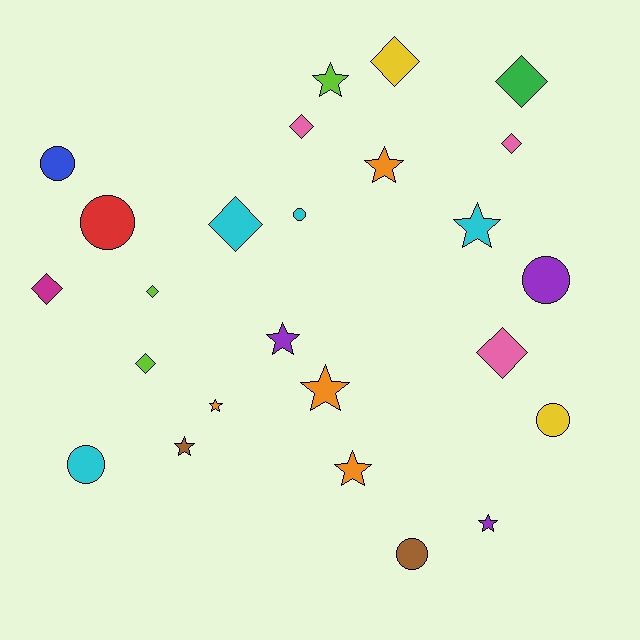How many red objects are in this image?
There is 1 red object.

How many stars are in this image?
There are 9 stars.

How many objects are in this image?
There are 25 objects.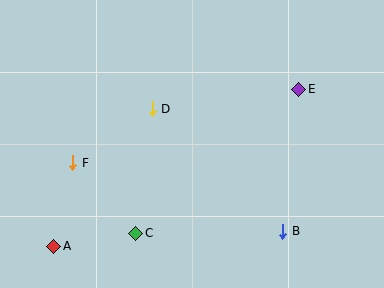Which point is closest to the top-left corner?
Point F is closest to the top-left corner.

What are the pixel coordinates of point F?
Point F is at (73, 163).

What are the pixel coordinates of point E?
Point E is at (299, 89).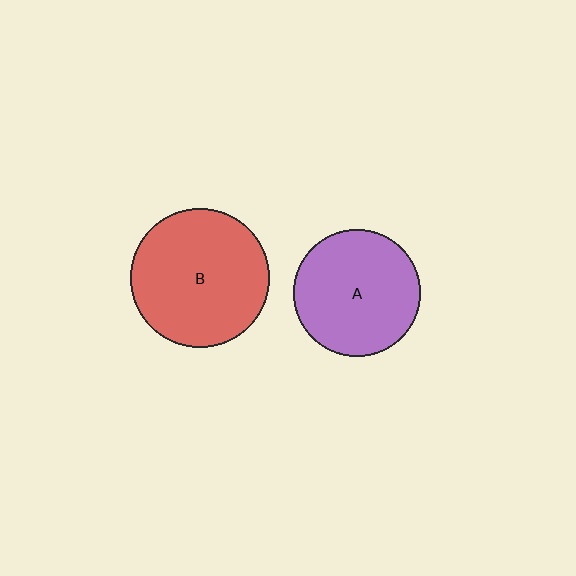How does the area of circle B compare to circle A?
Approximately 1.2 times.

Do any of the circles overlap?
No, none of the circles overlap.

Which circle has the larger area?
Circle B (red).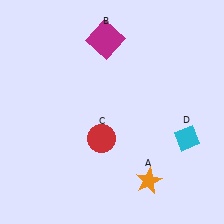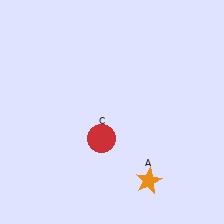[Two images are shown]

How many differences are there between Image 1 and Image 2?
There are 2 differences between the two images.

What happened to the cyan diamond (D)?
The cyan diamond (D) was removed in Image 2. It was in the bottom-right area of Image 1.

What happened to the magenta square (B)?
The magenta square (B) was removed in Image 2. It was in the top-left area of Image 1.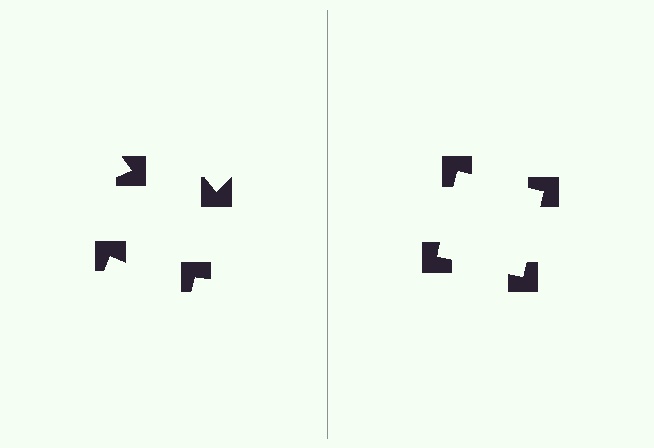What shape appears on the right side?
An illusory square.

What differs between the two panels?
The notched squares are positioned identically on both sides; only the wedge orientations differ. On the right they align to a square; on the left they are misaligned.